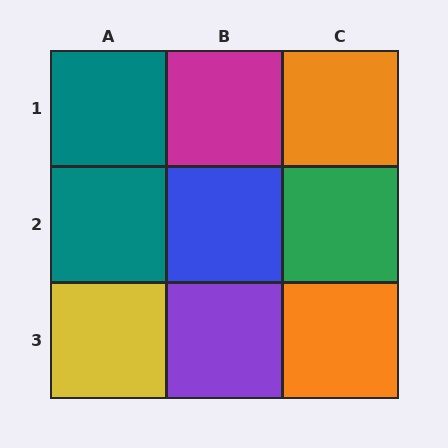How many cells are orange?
2 cells are orange.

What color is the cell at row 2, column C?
Green.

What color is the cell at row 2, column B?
Blue.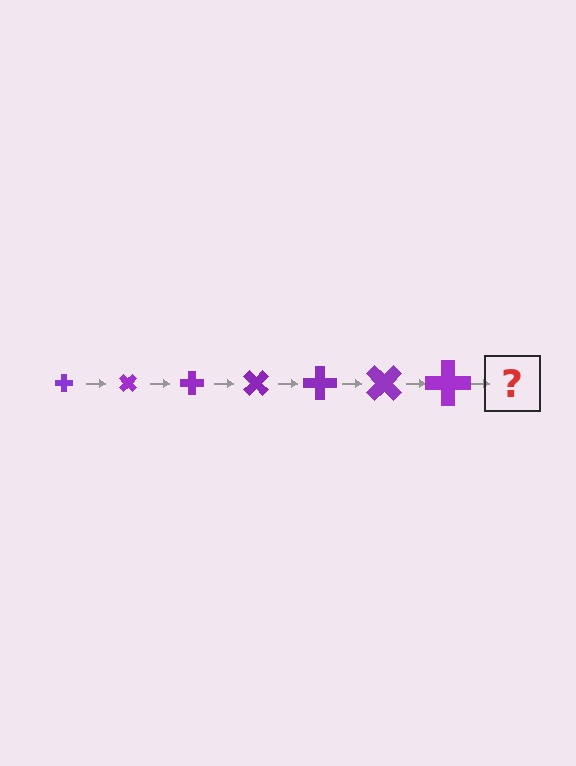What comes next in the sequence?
The next element should be a cross, larger than the previous one and rotated 315 degrees from the start.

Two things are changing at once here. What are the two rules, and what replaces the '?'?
The two rules are that the cross grows larger each step and it rotates 45 degrees each step. The '?' should be a cross, larger than the previous one and rotated 315 degrees from the start.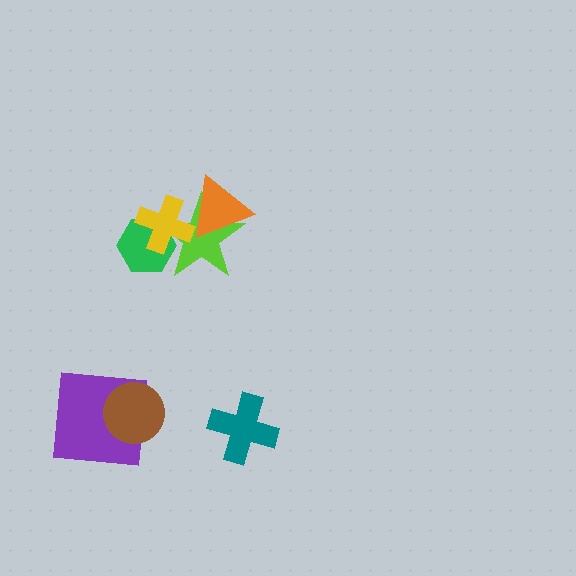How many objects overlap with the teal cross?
0 objects overlap with the teal cross.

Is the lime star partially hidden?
Yes, it is partially covered by another shape.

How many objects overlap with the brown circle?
1 object overlaps with the brown circle.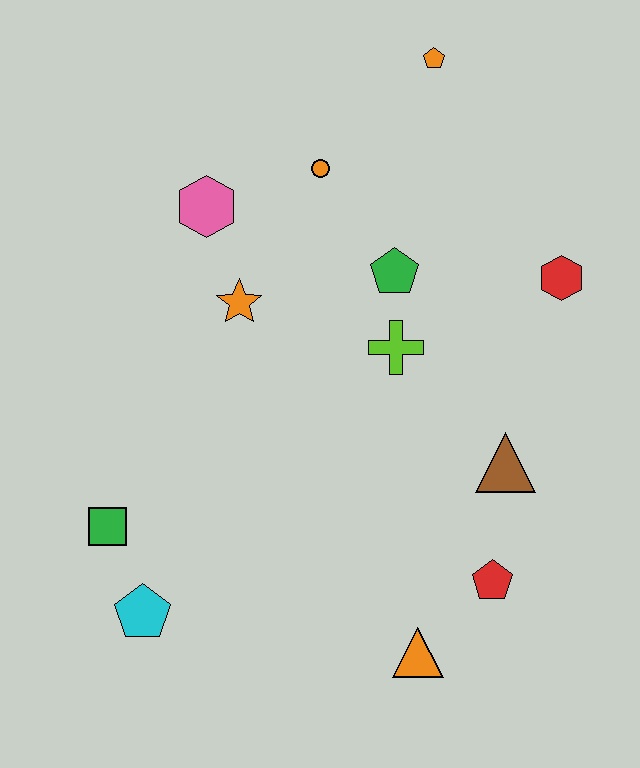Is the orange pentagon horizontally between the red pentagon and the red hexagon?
No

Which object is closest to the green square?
The cyan pentagon is closest to the green square.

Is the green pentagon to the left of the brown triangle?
Yes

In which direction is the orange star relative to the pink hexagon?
The orange star is below the pink hexagon.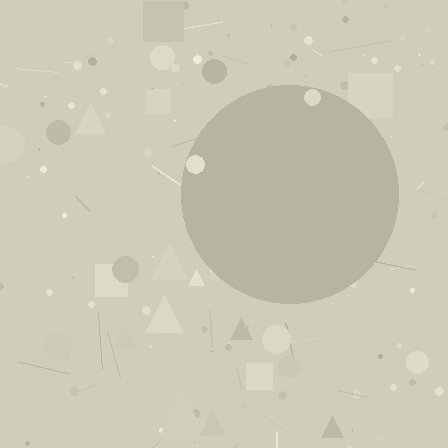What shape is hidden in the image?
A circle is hidden in the image.